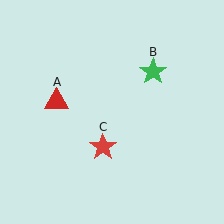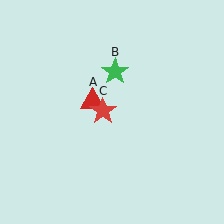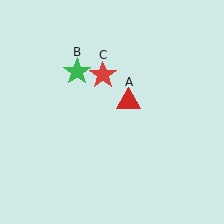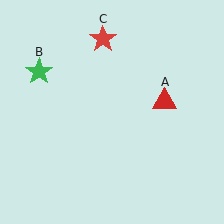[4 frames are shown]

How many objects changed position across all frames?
3 objects changed position: red triangle (object A), green star (object B), red star (object C).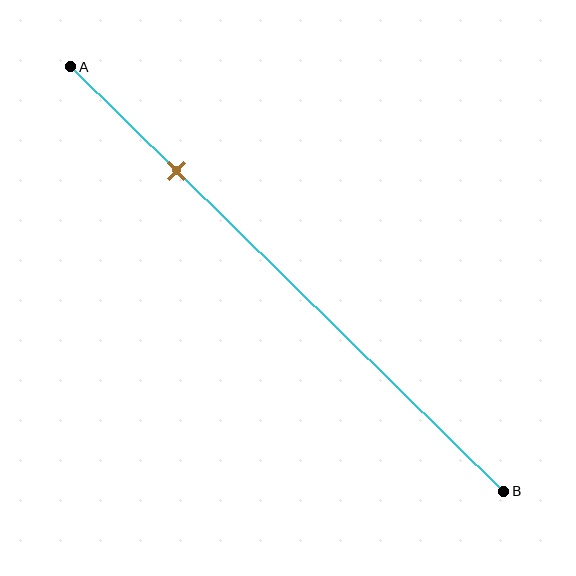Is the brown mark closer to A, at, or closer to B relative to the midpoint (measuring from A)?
The brown mark is closer to point A than the midpoint of segment AB.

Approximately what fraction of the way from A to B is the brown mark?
The brown mark is approximately 25% of the way from A to B.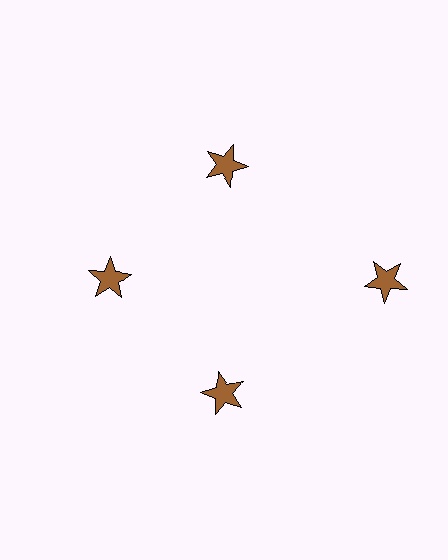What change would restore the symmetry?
The symmetry would be restored by moving it inward, back onto the ring so that all 4 stars sit at equal angles and equal distance from the center.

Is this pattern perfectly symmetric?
No. The 4 brown stars are arranged in a ring, but one element near the 3 o'clock position is pushed outward from the center, breaking the 4-fold rotational symmetry.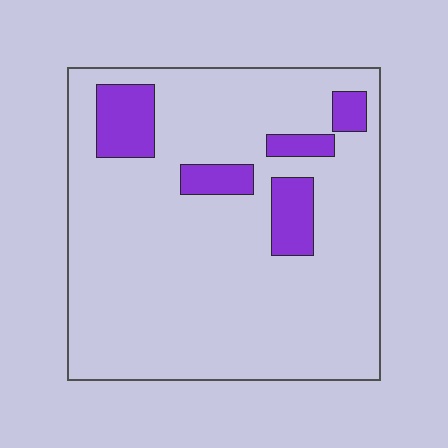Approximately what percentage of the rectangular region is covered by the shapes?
Approximately 15%.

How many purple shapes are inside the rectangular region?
5.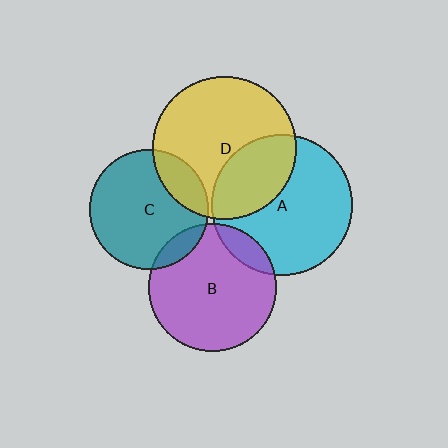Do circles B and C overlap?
Yes.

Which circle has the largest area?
Circle D (yellow).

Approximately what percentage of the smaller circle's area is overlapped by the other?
Approximately 10%.